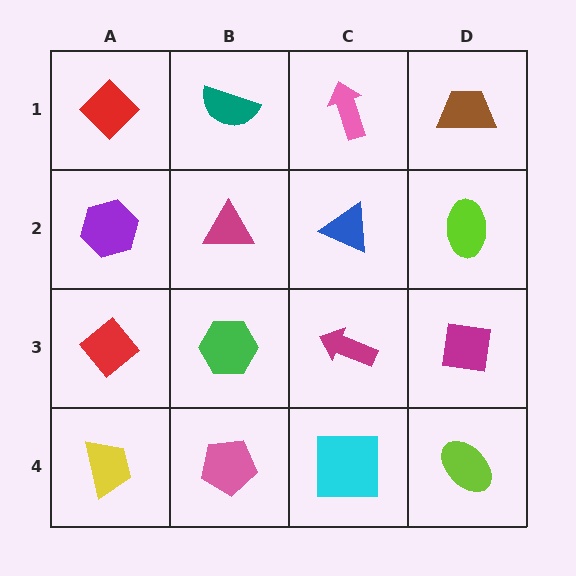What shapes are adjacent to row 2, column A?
A red diamond (row 1, column A), a red diamond (row 3, column A), a magenta triangle (row 2, column B).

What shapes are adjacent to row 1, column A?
A purple hexagon (row 2, column A), a teal semicircle (row 1, column B).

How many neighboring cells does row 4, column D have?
2.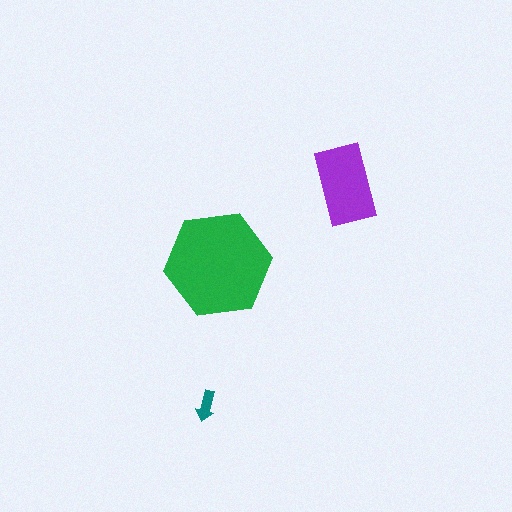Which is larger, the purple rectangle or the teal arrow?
The purple rectangle.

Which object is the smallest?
The teal arrow.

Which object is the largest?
The green hexagon.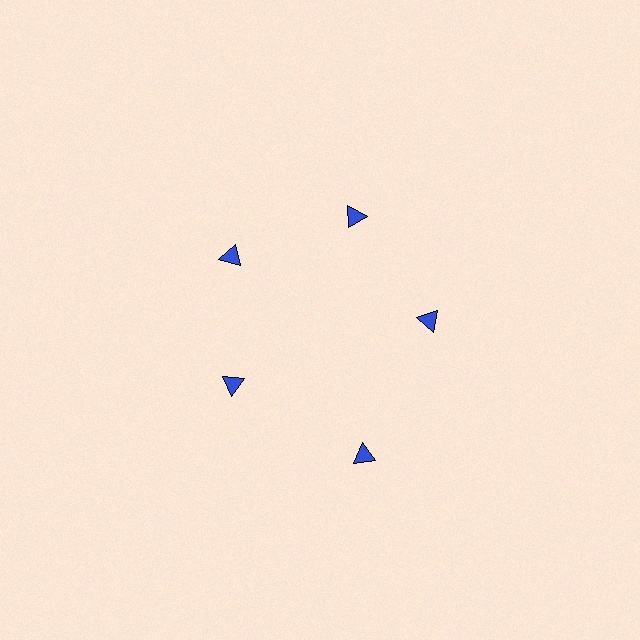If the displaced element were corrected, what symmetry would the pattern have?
It would have 5-fold rotational symmetry — the pattern would map onto itself every 72 degrees.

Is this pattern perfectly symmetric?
No. The 5 blue triangles are arranged in a ring, but one element near the 5 o'clock position is pushed outward from the center, breaking the 5-fold rotational symmetry.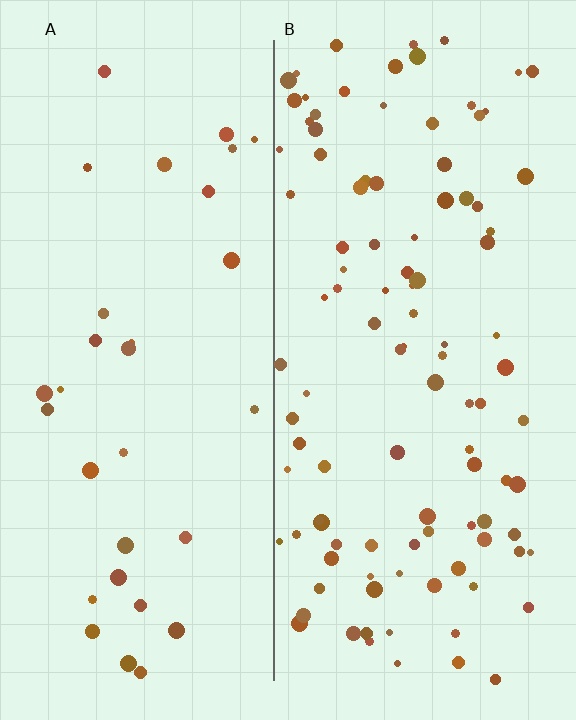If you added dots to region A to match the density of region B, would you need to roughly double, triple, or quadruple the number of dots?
Approximately triple.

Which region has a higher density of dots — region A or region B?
B (the right).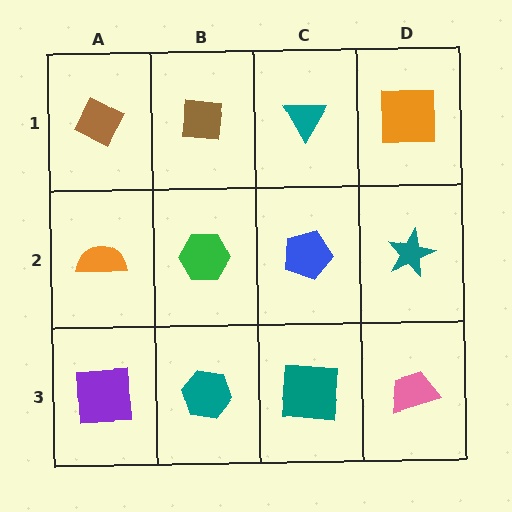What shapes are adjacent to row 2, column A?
A brown diamond (row 1, column A), a purple square (row 3, column A), a green hexagon (row 2, column B).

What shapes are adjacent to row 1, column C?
A blue pentagon (row 2, column C), a brown square (row 1, column B), an orange square (row 1, column D).